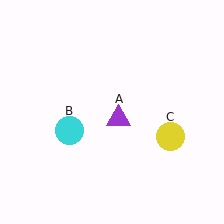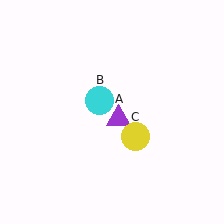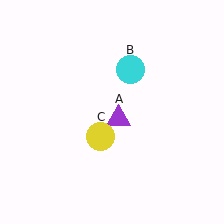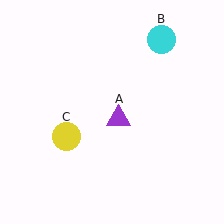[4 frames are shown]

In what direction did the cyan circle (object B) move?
The cyan circle (object B) moved up and to the right.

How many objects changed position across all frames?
2 objects changed position: cyan circle (object B), yellow circle (object C).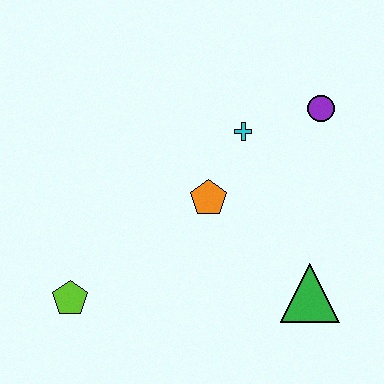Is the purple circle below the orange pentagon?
No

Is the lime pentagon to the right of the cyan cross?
No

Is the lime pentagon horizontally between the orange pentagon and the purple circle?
No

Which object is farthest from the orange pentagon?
The lime pentagon is farthest from the orange pentagon.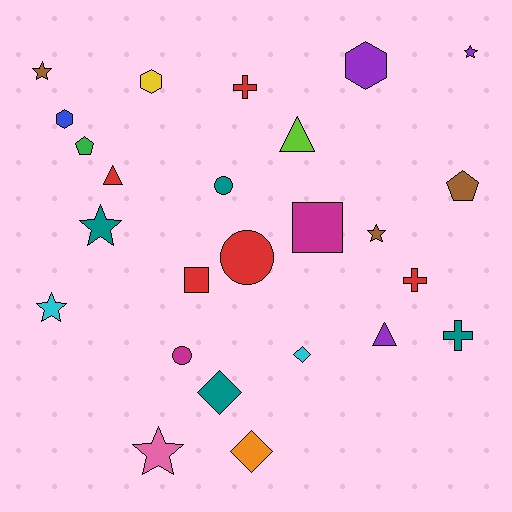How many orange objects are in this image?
There is 1 orange object.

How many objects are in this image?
There are 25 objects.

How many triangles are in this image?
There are 3 triangles.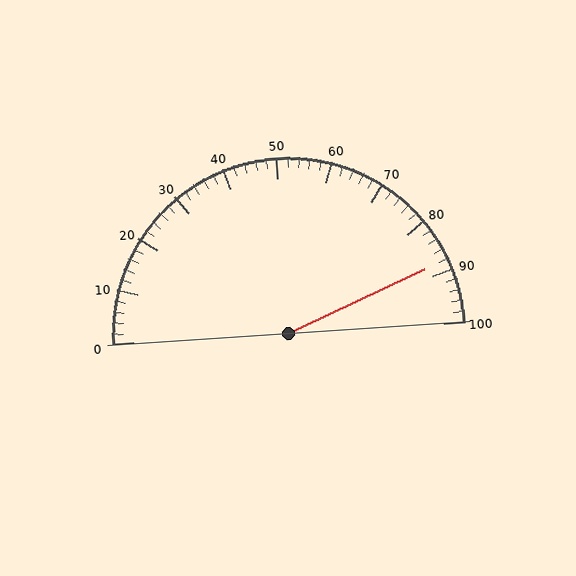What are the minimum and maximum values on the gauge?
The gauge ranges from 0 to 100.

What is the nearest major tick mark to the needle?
The nearest major tick mark is 90.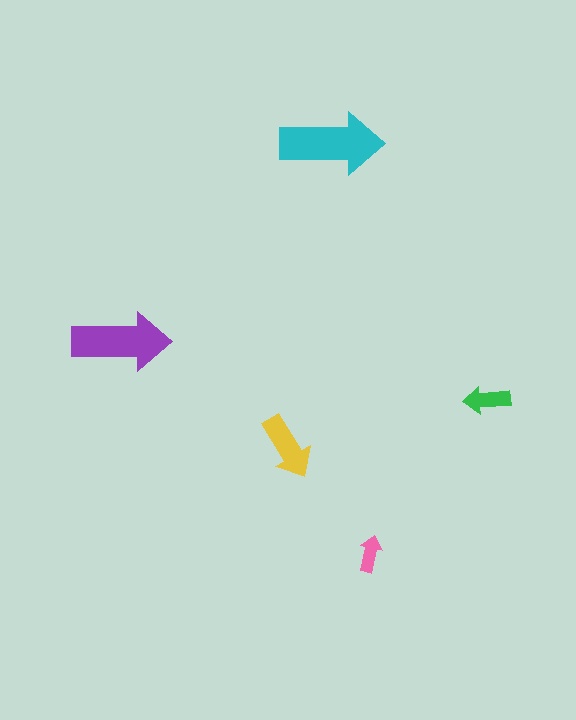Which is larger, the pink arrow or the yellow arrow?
The yellow one.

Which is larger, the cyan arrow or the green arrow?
The cyan one.